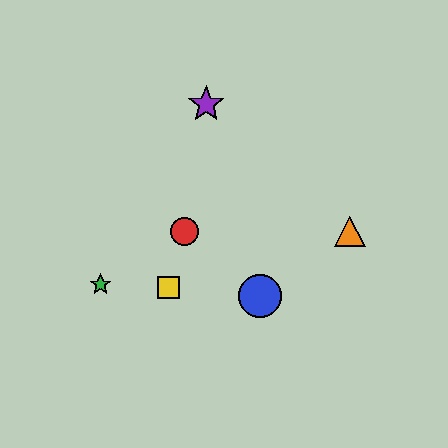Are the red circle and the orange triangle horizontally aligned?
Yes, both are at y≈232.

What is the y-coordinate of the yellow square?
The yellow square is at y≈288.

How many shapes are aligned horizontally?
2 shapes (the red circle, the orange triangle) are aligned horizontally.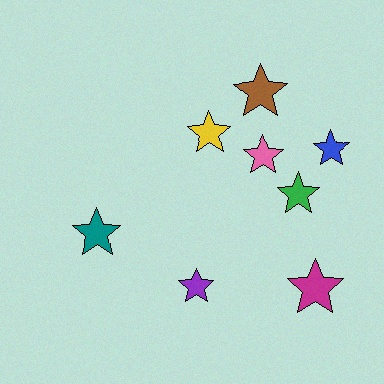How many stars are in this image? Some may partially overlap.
There are 8 stars.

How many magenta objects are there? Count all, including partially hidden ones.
There is 1 magenta object.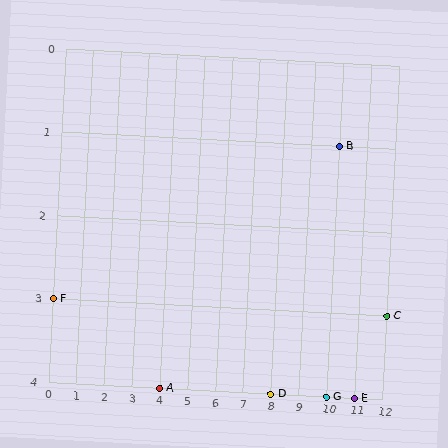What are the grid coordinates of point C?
Point C is at grid coordinates (12, 3).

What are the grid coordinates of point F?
Point F is at grid coordinates (0, 3).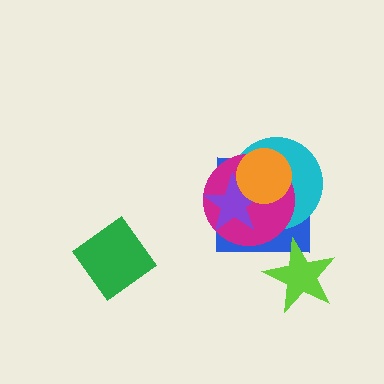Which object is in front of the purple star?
The orange circle is in front of the purple star.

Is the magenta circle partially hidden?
Yes, it is partially covered by another shape.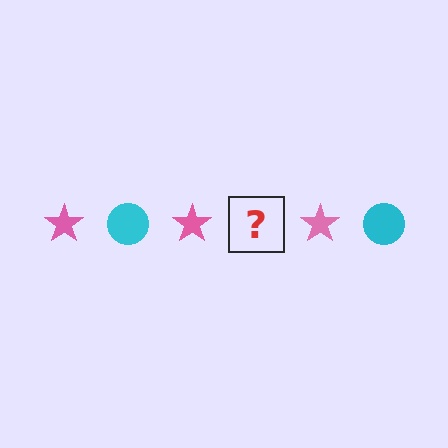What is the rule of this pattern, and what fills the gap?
The rule is that the pattern alternates between pink star and cyan circle. The gap should be filled with a cyan circle.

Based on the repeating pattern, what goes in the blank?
The blank should be a cyan circle.